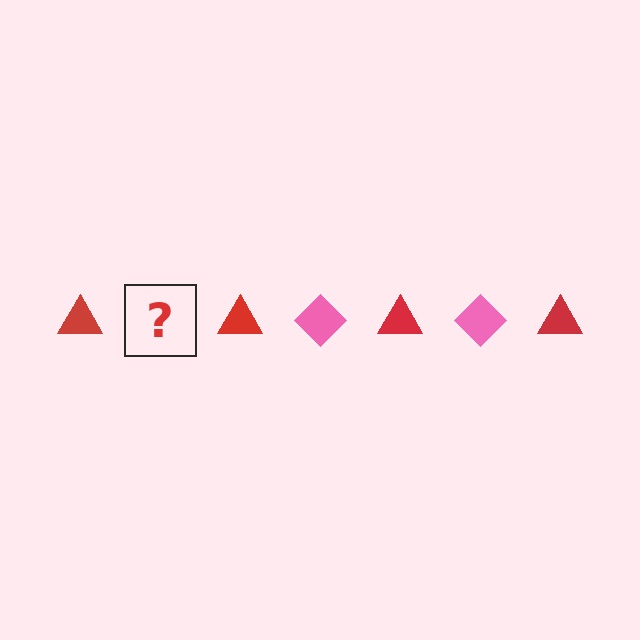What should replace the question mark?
The question mark should be replaced with a pink diamond.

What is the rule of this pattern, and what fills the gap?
The rule is that the pattern alternates between red triangle and pink diamond. The gap should be filled with a pink diamond.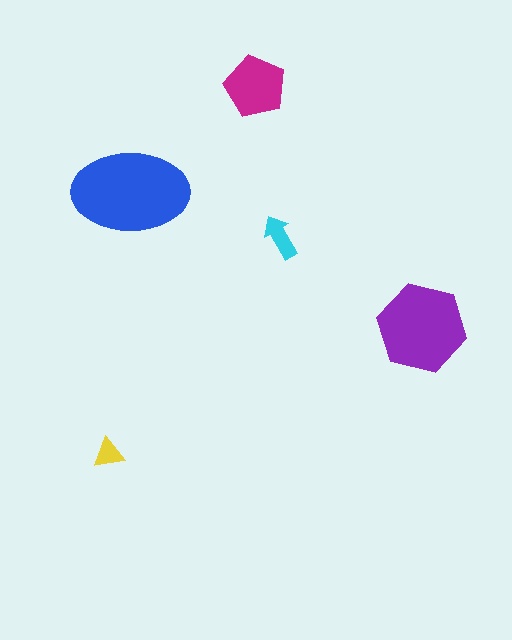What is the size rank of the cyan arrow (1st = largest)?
4th.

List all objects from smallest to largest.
The yellow triangle, the cyan arrow, the magenta pentagon, the purple hexagon, the blue ellipse.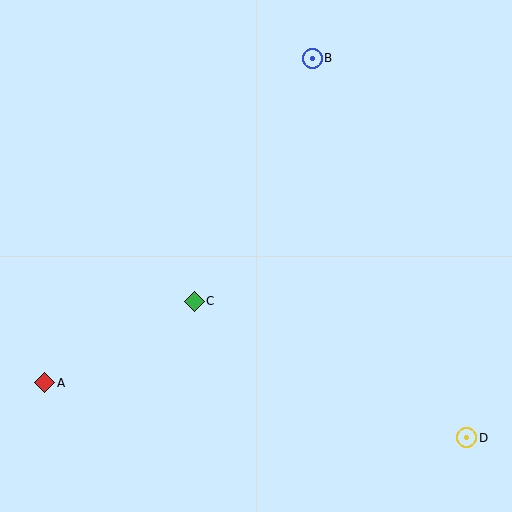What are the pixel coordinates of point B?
Point B is at (312, 58).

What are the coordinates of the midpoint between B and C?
The midpoint between B and C is at (253, 180).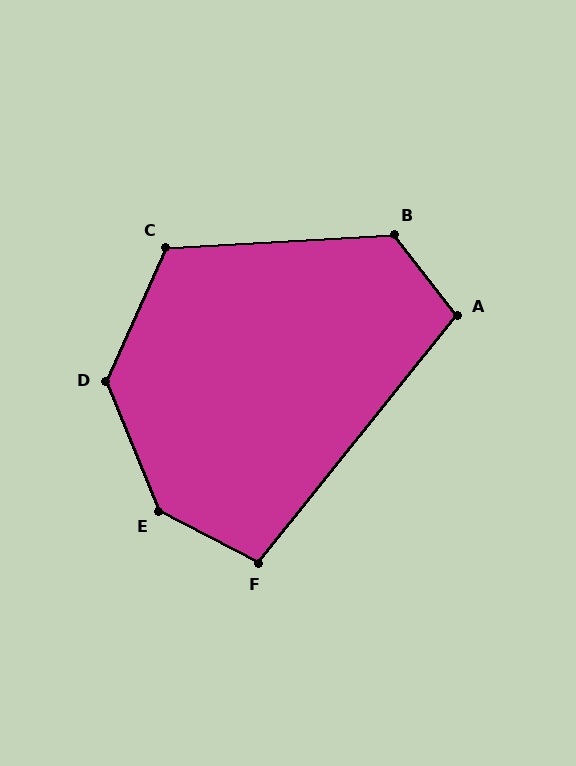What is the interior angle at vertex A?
Approximately 103 degrees (obtuse).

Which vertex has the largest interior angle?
E, at approximately 139 degrees.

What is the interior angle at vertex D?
Approximately 134 degrees (obtuse).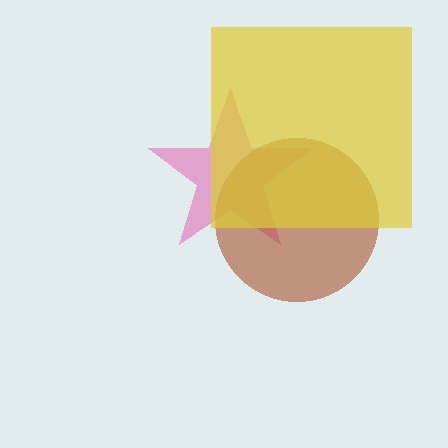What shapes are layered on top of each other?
The layered shapes are: a pink star, a brown circle, a yellow square.